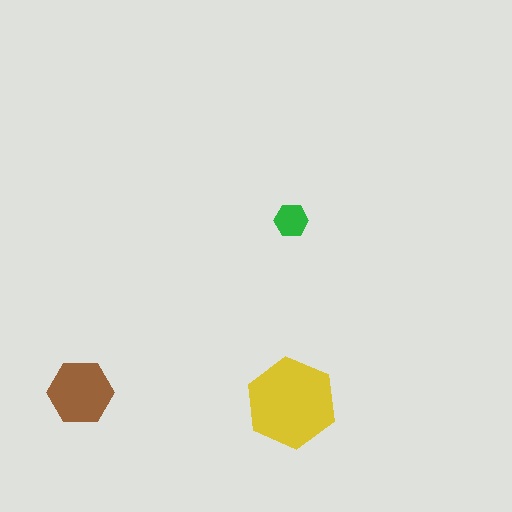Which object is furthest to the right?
The green hexagon is rightmost.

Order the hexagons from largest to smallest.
the yellow one, the brown one, the green one.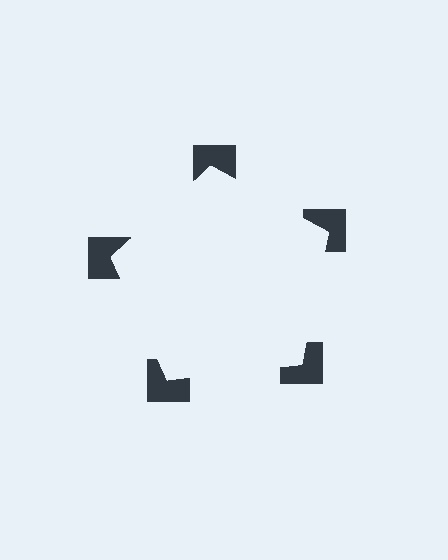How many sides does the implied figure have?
5 sides.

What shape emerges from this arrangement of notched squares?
An illusory pentagon — its edges are inferred from the aligned wedge cuts in the notched squares, not physically drawn.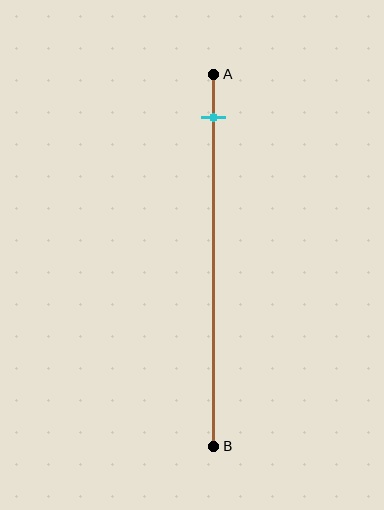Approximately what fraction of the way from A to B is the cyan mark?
The cyan mark is approximately 10% of the way from A to B.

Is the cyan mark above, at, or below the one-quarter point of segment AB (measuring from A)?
The cyan mark is above the one-quarter point of segment AB.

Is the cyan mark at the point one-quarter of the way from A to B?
No, the mark is at about 10% from A, not at the 25% one-quarter point.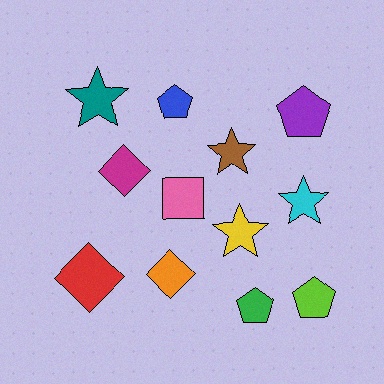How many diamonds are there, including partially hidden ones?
There are 3 diamonds.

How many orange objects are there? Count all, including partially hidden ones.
There is 1 orange object.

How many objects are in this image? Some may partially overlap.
There are 12 objects.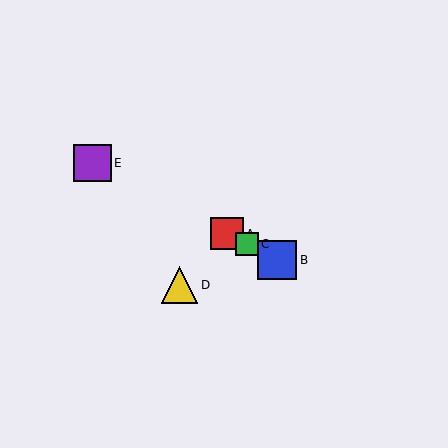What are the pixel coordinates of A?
Object A is at (227, 234).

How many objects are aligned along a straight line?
4 objects (A, B, C, E) are aligned along a straight line.